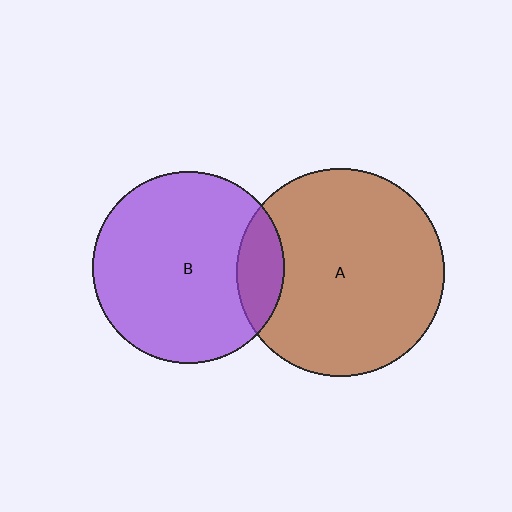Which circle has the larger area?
Circle A (brown).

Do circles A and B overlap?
Yes.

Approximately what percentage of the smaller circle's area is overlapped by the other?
Approximately 15%.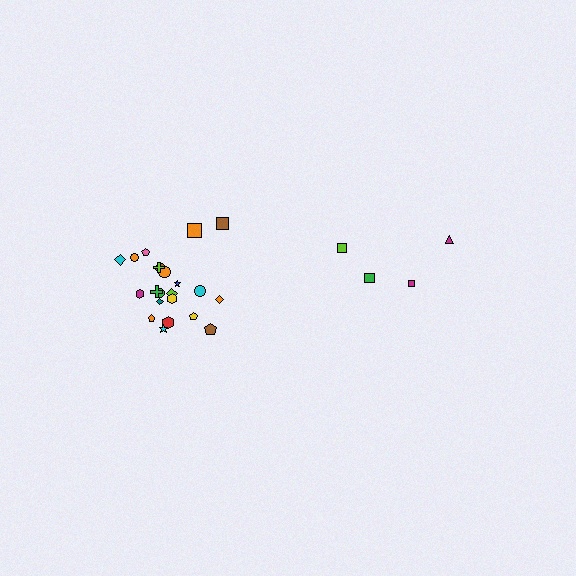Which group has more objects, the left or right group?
The left group.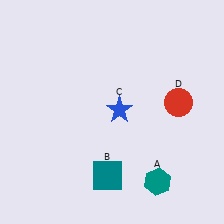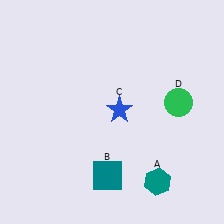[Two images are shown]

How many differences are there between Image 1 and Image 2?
There is 1 difference between the two images.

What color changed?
The circle (D) changed from red in Image 1 to green in Image 2.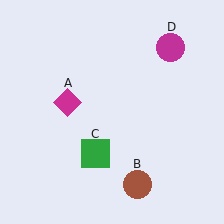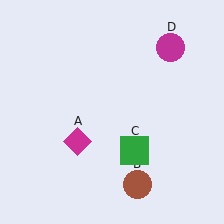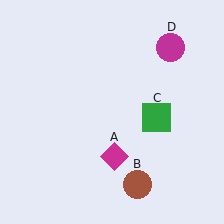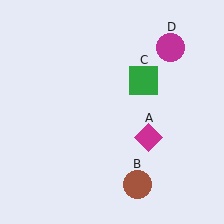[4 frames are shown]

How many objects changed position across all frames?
2 objects changed position: magenta diamond (object A), green square (object C).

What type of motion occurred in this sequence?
The magenta diamond (object A), green square (object C) rotated counterclockwise around the center of the scene.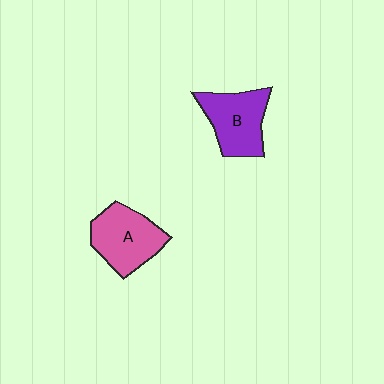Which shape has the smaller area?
Shape B (purple).